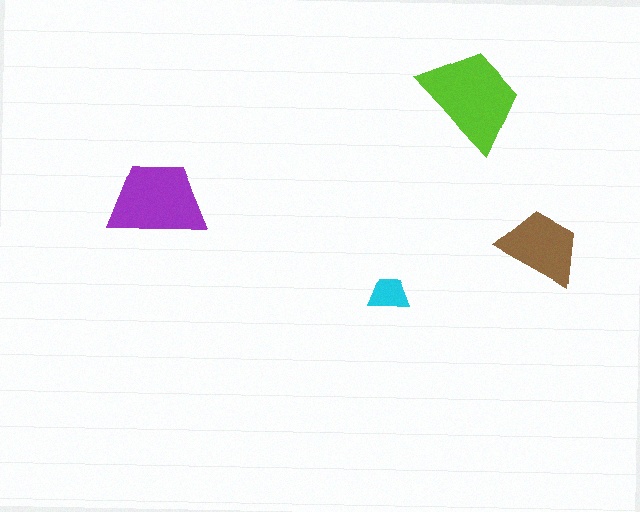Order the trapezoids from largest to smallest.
the lime one, the purple one, the brown one, the cyan one.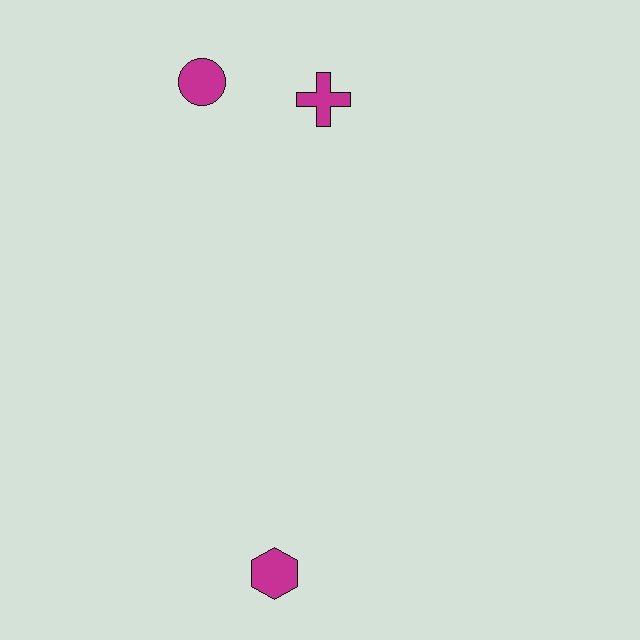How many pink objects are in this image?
There are no pink objects.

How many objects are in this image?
There are 3 objects.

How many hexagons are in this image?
There is 1 hexagon.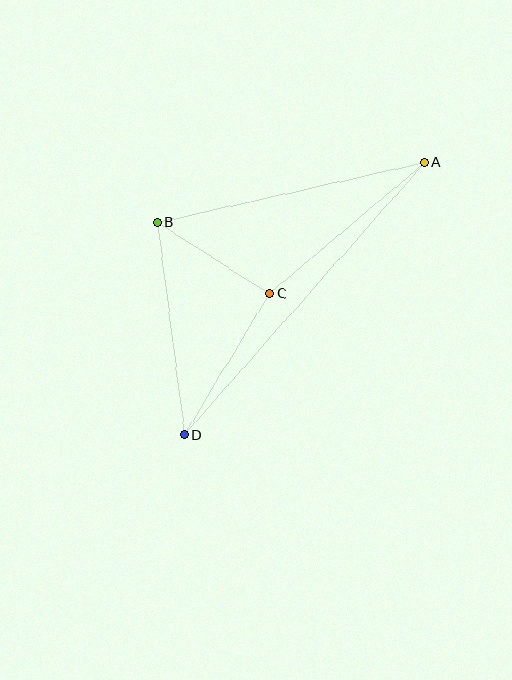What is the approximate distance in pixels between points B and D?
The distance between B and D is approximately 214 pixels.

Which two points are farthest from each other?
Points A and D are farthest from each other.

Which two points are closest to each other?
Points B and C are closest to each other.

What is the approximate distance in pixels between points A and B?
The distance between A and B is approximately 273 pixels.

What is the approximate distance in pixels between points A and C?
The distance between A and C is approximately 203 pixels.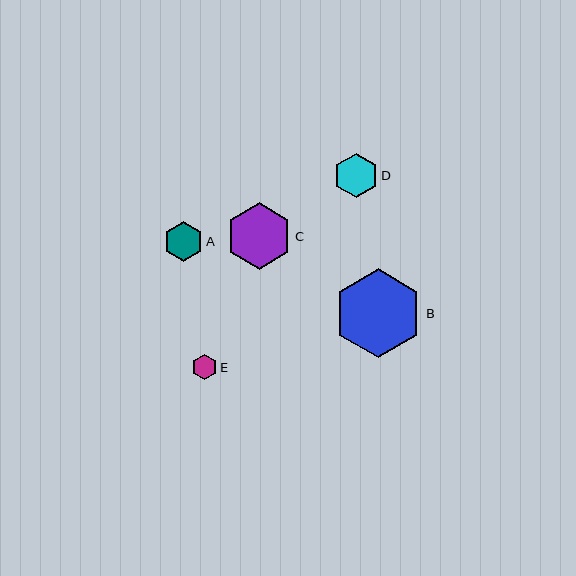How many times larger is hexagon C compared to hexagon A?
Hexagon C is approximately 1.7 times the size of hexagon A.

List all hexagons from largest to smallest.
From largest to smallest: B, C, D, A, E.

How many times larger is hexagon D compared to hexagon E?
Hexagon D is approximately 1.8 times the size of hexagon E.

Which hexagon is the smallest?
Hexagon E is the smallest with a size of approximately 25 pixels.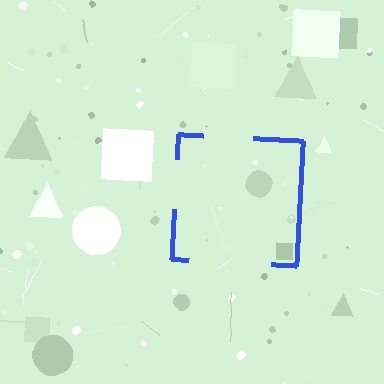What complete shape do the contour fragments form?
The contour fragments form a square.